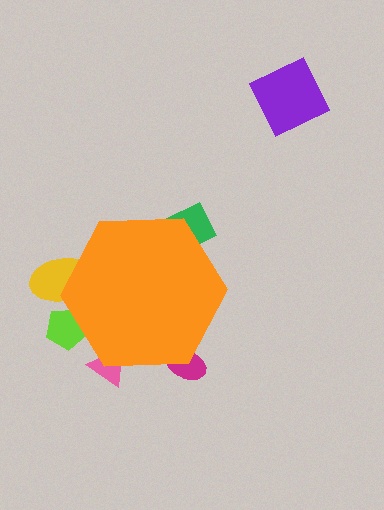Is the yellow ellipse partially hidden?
Yes, the yellow ellipse is partially hidden behind the orange hexagon.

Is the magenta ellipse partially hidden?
Yes, the magenta ellipse is partially hidden behind the orange hexagon.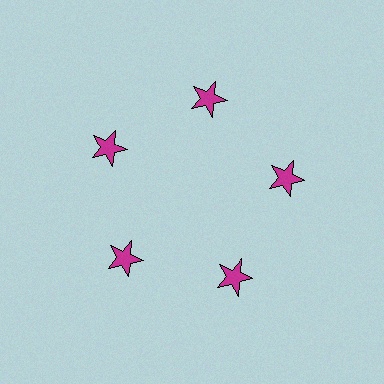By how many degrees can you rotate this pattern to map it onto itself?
The pattern maps onto itself every 72 degrees of rotation.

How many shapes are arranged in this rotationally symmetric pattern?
There are 5 shapes, arranged in 5 groups of 1.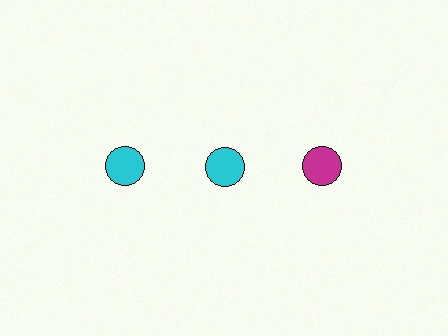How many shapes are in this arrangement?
There are 3 shapes arranged in a grid pattern.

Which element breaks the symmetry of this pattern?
The magenta circle in the top row, center column breaks the symmetry. All other shapes are cyan circles.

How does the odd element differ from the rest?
It has a different color: magenta instead of cyan.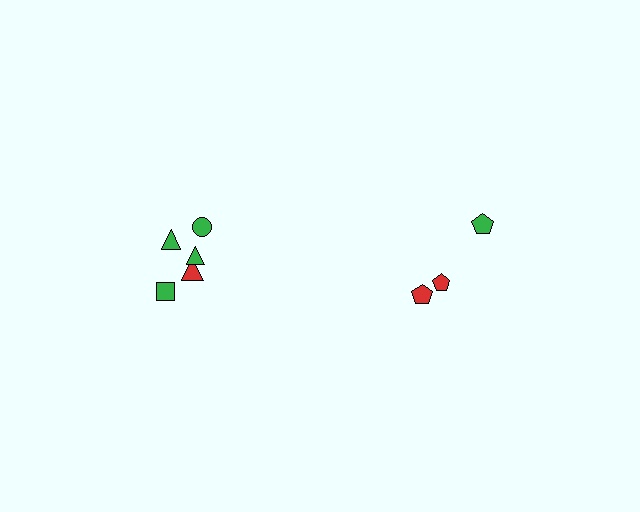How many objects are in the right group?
There are 3 objects.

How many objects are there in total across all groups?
There are 8 objects.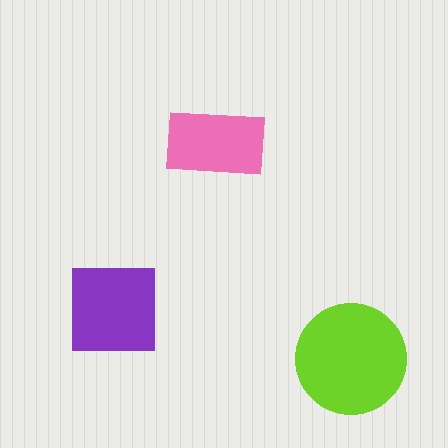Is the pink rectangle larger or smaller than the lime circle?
Smaller.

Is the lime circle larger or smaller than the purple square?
Larger.